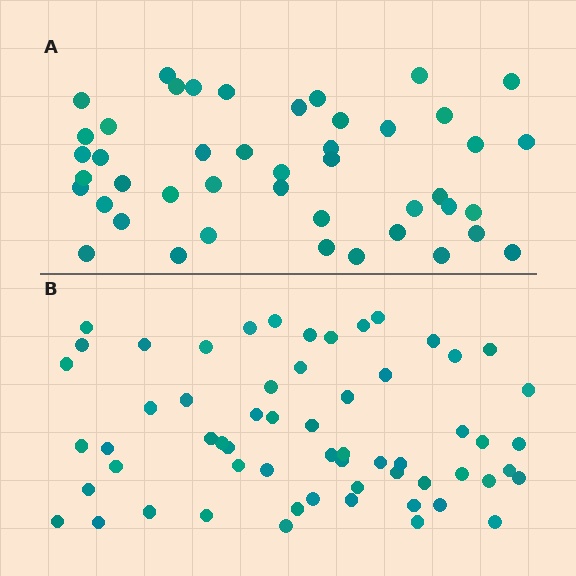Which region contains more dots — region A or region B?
Region B (the bottom region) has more dots.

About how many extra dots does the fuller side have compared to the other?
Region B has approximately 15 more dots than region A.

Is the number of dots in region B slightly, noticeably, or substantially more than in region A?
Region B has noticeably more, but not dramatically so. The ratio is roughly 1.3 to 1.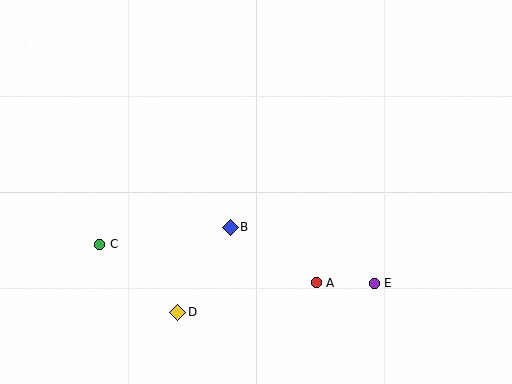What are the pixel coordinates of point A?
Point A is at (316, 283).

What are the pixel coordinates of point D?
Point D is at (178, 312).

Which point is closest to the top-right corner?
Point E is closest to the top-right corner.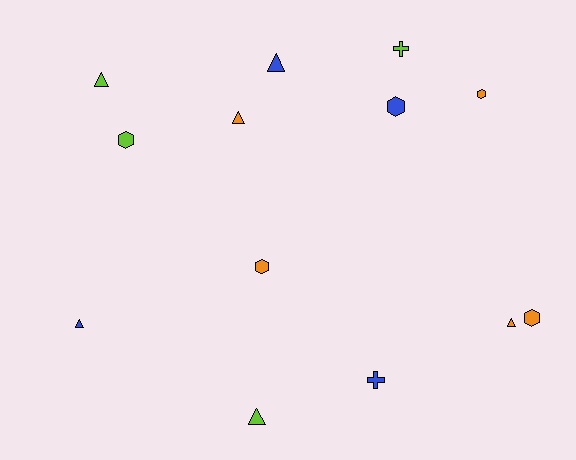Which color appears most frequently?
Orange, with 5 objects.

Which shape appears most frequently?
Triangle, with 6 objects.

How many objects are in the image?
There are 13 objects.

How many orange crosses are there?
There are no orange crosses.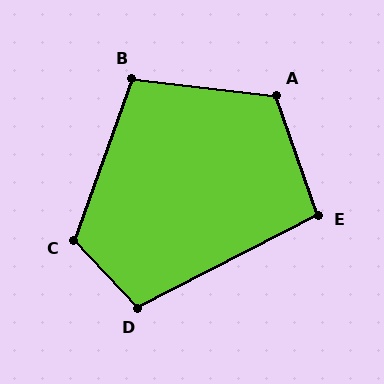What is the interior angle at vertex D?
Approximately 106 degrees (obtuse).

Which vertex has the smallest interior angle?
E, at approximately 98 degrees.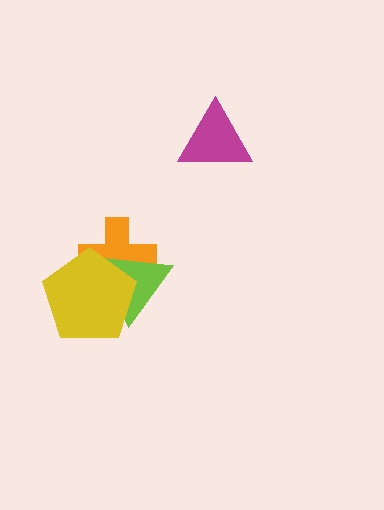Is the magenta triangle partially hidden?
No, no other shape covers it.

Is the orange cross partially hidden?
Yes, it is partially covered by another shape.